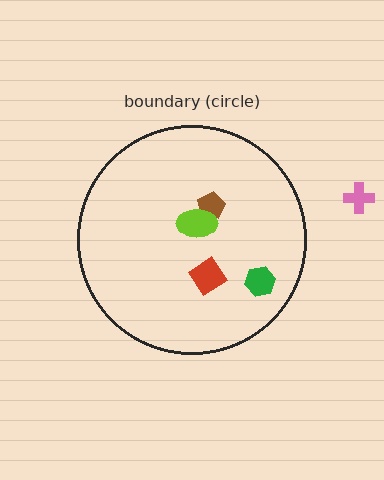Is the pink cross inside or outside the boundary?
Outside.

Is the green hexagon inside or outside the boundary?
Inside.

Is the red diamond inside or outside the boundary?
Inside.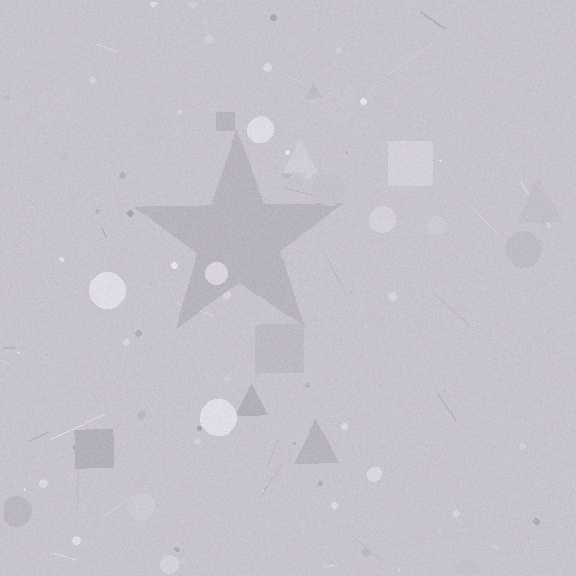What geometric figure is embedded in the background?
A star is embedded in the background.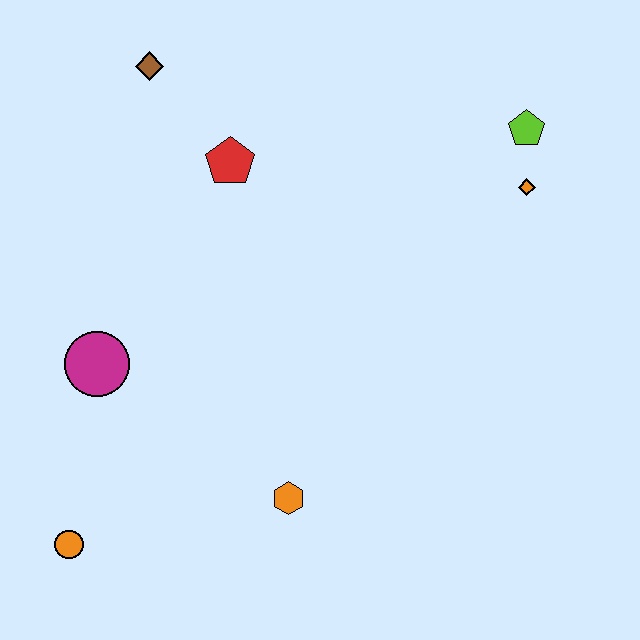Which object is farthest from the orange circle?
The lime pentagon is farthest from the orange circle.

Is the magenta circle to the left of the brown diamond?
Yes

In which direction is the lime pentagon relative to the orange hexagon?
The lime pentagon is above the orange hexagon.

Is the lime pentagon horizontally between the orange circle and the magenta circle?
No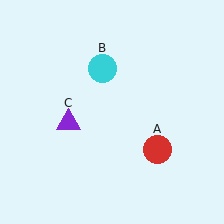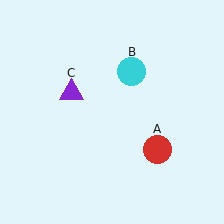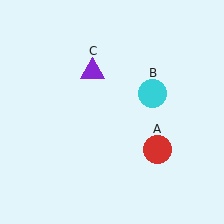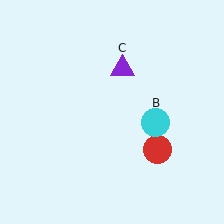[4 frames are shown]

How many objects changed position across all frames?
2 objects changed position: cyan circle (object B), purple triangle (object C).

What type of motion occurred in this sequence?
The cyan circle (object B), purple triangle (object C) rotated clockwise around the center of the scene.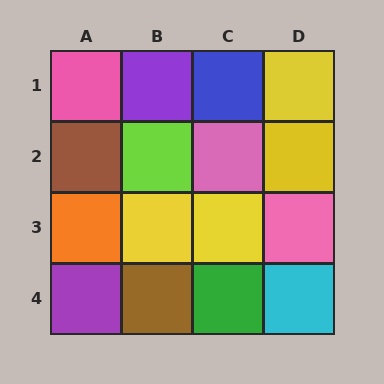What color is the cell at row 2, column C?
Pink.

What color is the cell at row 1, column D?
Yellow.